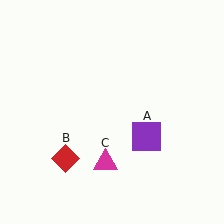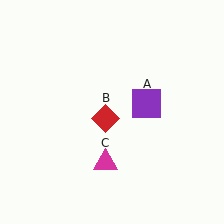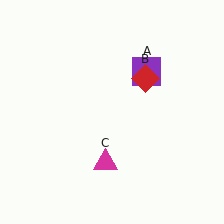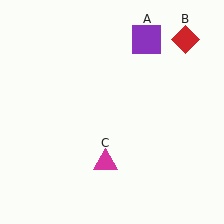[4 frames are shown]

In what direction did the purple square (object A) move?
The purple square (object A) moved up.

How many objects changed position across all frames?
2 objects changed position: purple square (object A), red diamond (object B).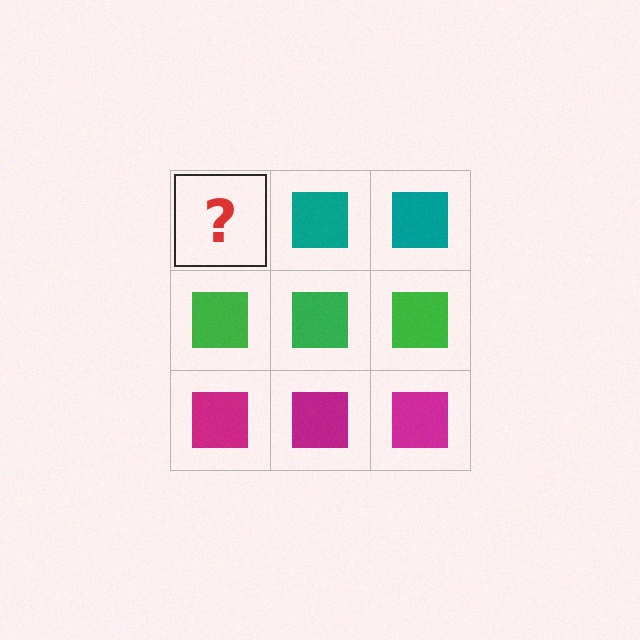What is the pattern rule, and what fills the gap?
The rule is that each row has a consistent color. The gap should be filled with a teal square.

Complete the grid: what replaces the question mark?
The question mark should be replaced with a teal square.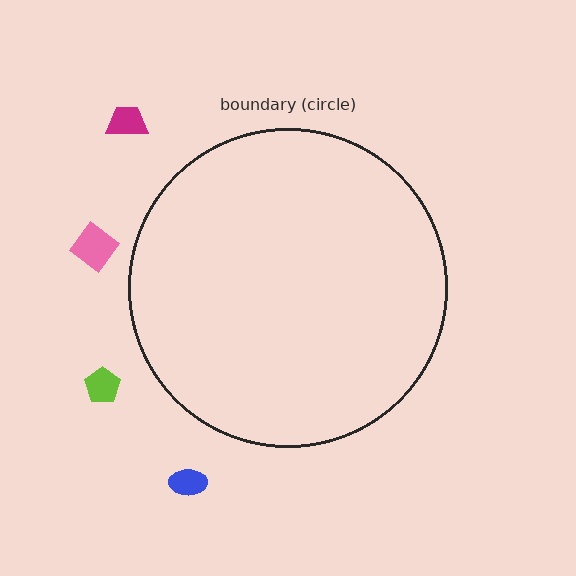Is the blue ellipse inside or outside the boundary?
Outside.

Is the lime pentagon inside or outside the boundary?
Outside.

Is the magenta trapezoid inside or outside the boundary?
Outside.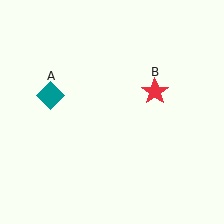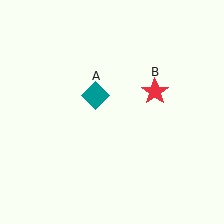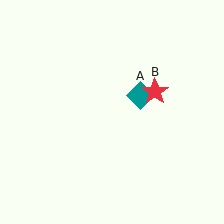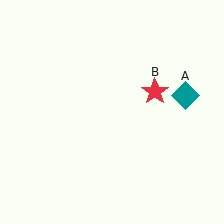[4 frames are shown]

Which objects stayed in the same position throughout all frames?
Red star (object B) remained stationary.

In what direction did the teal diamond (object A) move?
The teal diamond (object A) moved right.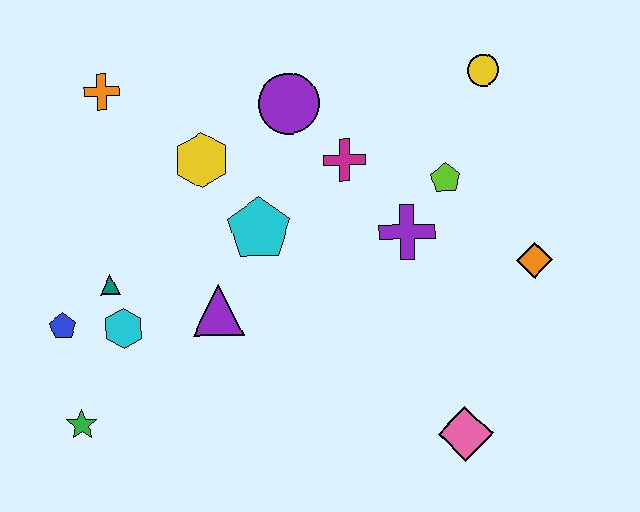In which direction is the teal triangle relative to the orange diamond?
The teal triangle is to the left of the orange diamond.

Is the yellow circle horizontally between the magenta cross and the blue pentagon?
No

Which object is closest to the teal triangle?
The cyan hexagon is closest to the teal triangle.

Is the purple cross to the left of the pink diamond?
Yes